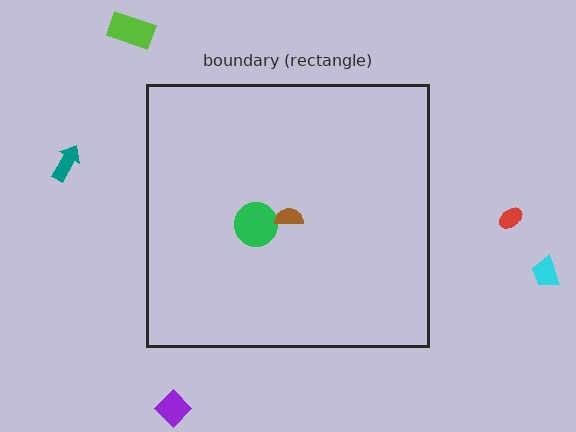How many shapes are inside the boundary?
2 inside, 5 outside.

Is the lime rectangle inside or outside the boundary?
Outside.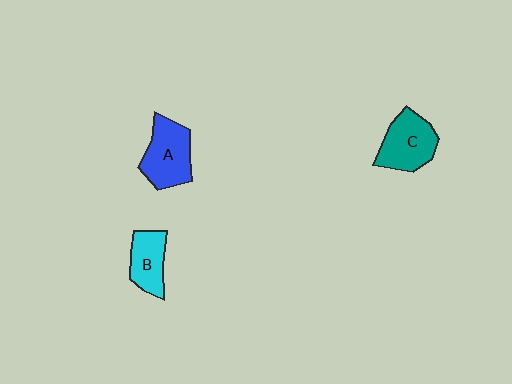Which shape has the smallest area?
Shape B (cyan).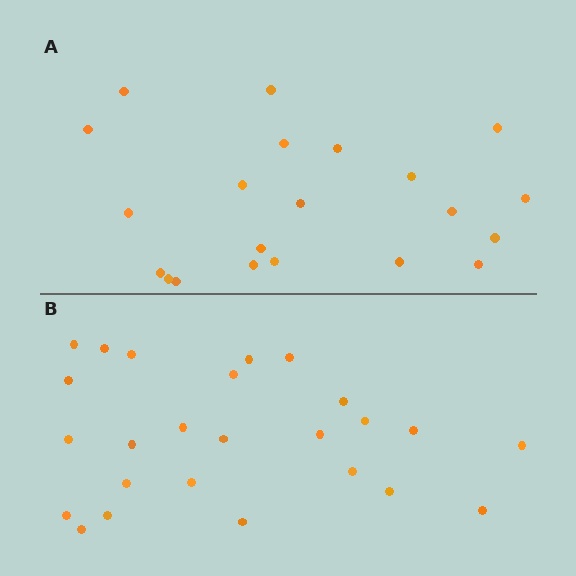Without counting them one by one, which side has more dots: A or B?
Region B (the bottom region) has more dots.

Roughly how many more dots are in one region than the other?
Region B has about 4 more dots than region A.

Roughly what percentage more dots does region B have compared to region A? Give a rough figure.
About 20% more.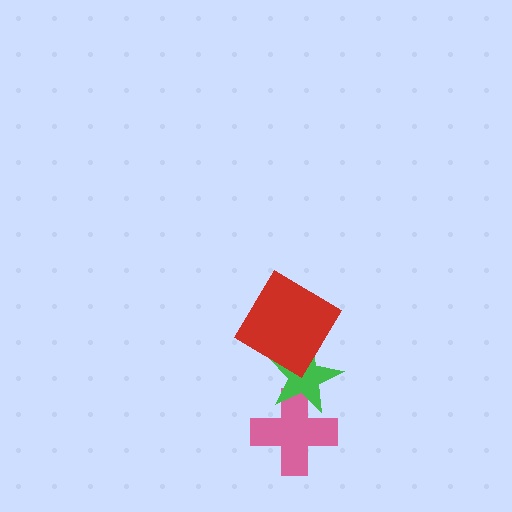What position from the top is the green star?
The green star is 2nd from the top.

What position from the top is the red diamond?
The red diamond is 1st from the top.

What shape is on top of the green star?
The red diamond is on top of the green star.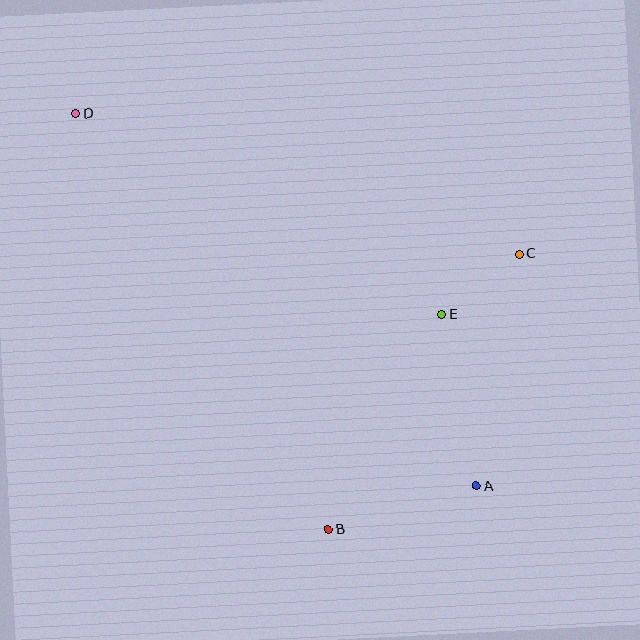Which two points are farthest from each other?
Points A and D are farthest from each other.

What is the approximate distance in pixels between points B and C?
The distance between B and C is approximately 335 pixels.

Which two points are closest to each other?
Points C and E are closest to each other.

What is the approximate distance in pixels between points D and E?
The distance between D and E is approximately 417 pixels.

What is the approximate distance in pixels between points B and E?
The distance between B and E is approximately 243 pixels.